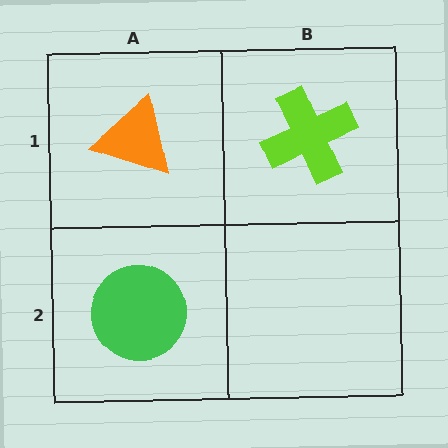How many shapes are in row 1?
2 shapes.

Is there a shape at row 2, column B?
No, that cell is empty.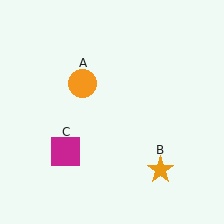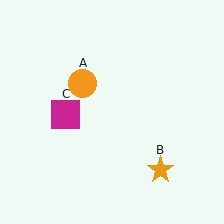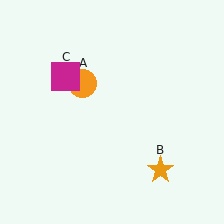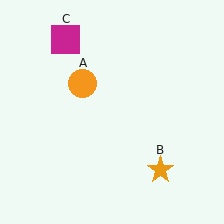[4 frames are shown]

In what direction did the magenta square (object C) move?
The magenta square (object C) moved up.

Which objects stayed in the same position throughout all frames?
Orange circle (object A) and orange star (object B) remained stationary.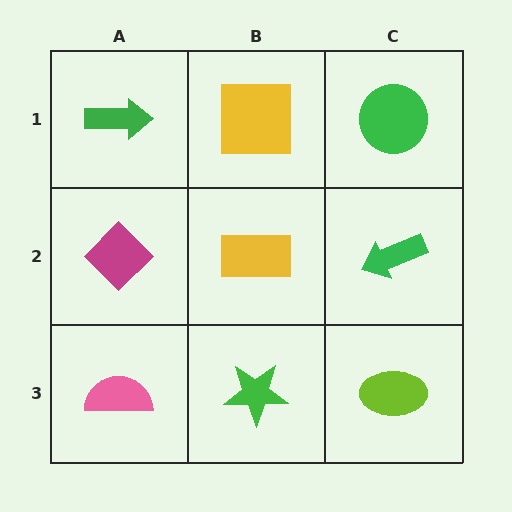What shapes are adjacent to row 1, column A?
A magenta diamond (row 2, column A), a yellow square (row 1, column B).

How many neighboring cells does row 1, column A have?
2.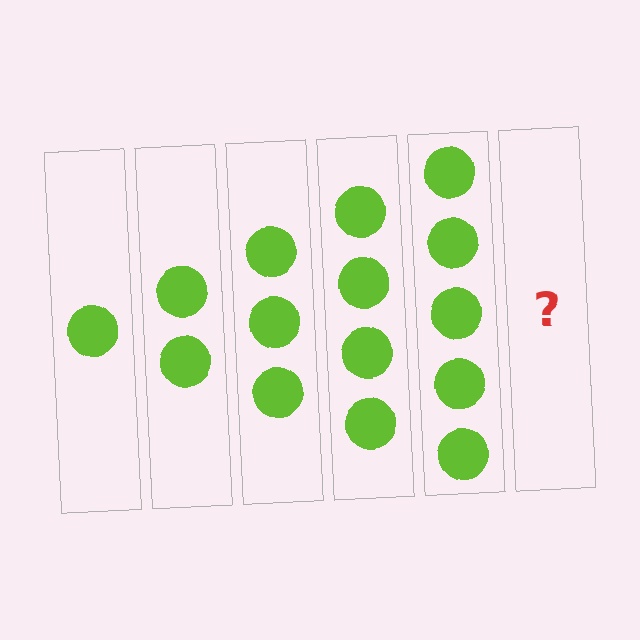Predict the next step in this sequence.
The next step is 6 circles.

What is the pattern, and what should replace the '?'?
The pattern is that each step adds one more circle. The '?' should be 6 circles.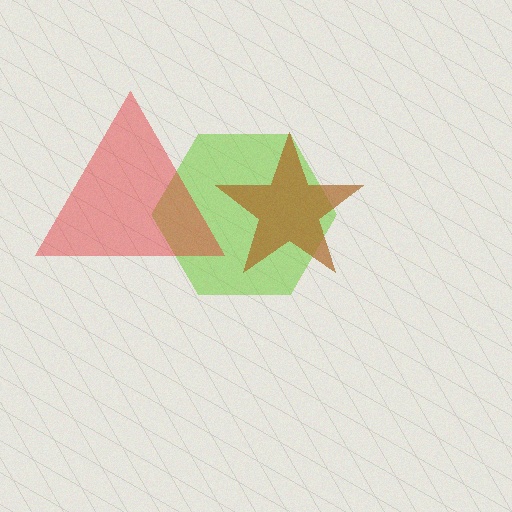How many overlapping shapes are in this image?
There are 3 overlapping shapes in the image.